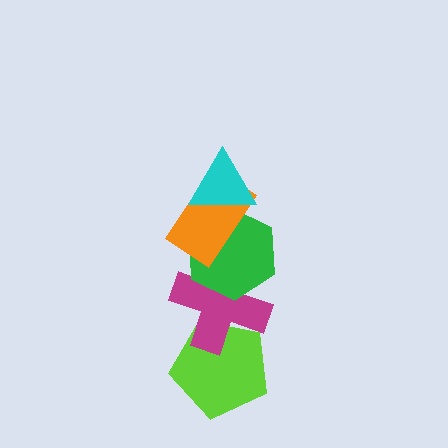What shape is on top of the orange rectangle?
The cyan triangle is on top of the orange rectangle.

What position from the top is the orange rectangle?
The orange rectangle is 2nd from the top.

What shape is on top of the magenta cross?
The green hexagon is on top of the magenta cross.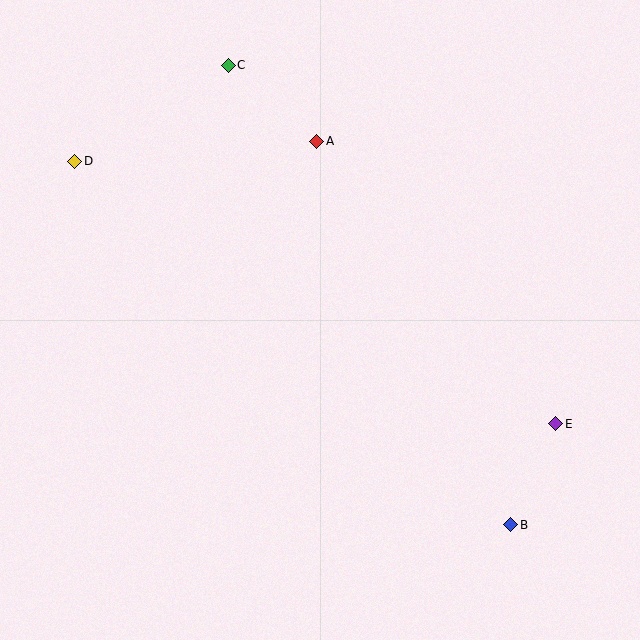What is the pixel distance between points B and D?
The distance between B and D is 568 pixels.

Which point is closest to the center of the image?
Point A at (317, 141) is closest to the center.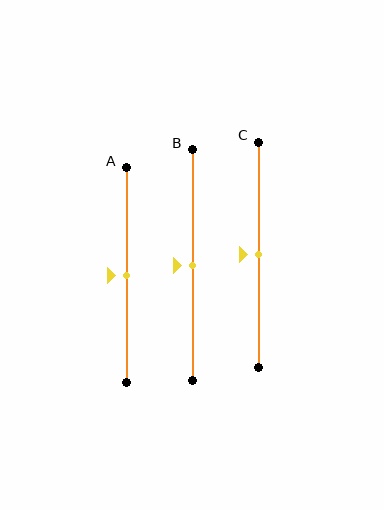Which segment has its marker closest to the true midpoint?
Segment A has its marker closest to the true midpoint.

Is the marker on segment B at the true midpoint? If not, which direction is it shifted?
Yes, the marker on segment B is at the true midpoint.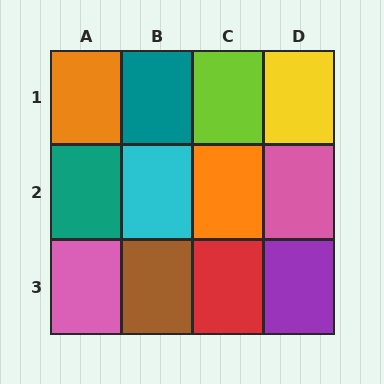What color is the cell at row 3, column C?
Red.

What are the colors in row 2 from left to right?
Teal, cyan, orange, pink.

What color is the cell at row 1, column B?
Teal.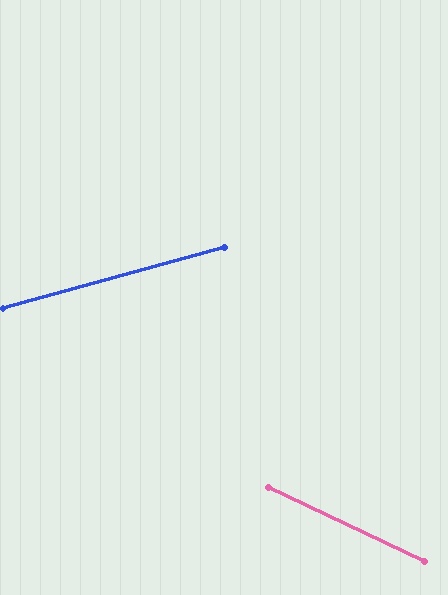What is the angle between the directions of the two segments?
Approximately 41 degrees.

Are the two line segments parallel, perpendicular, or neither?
Neither parallel nor perpendicular — they differ by about 41°.